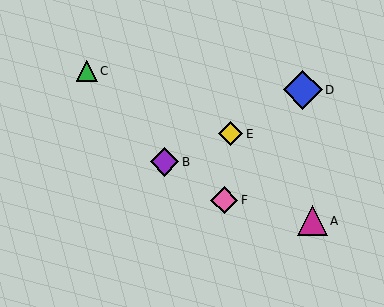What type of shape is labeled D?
Shape D is a blue diamond.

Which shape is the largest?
The blue diamond (labeled D) is the largest.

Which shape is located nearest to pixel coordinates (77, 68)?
The green triangle (labeled C) at (87, 71) is nearest to that location.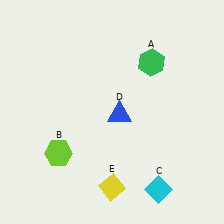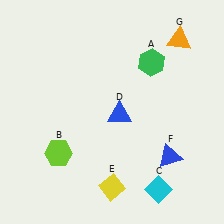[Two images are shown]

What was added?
A blue triangle (F), an orange triangle (G) were added in Image 2.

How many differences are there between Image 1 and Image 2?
There are 2 differences between the two images.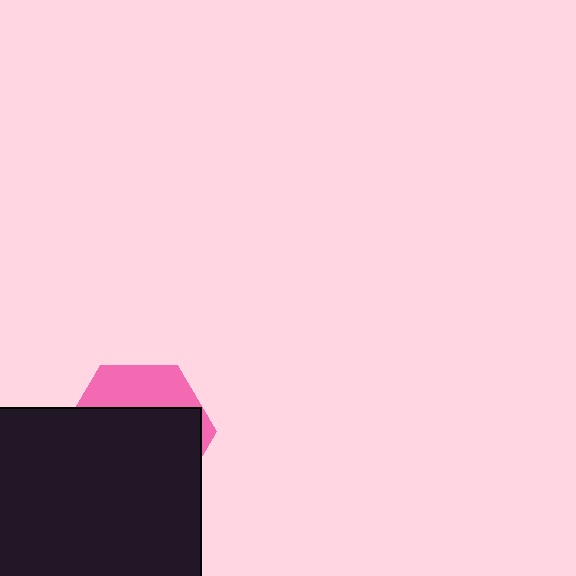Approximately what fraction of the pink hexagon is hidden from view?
Roughly 70% of the pink hexagon is hidden behind the black rectangle.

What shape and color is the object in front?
The object in front is a black rectangle.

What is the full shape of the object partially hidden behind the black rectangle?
The partially hidden object is a pink hexagon.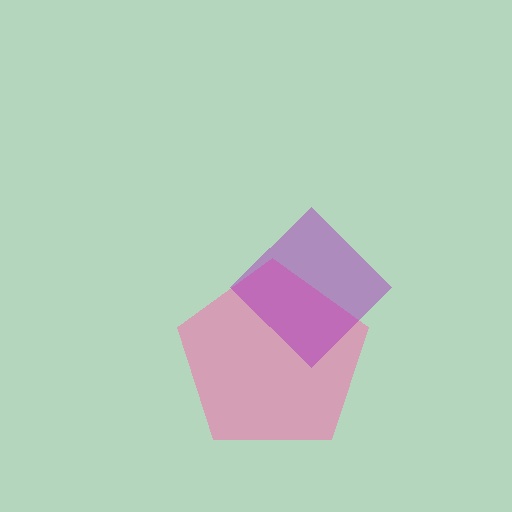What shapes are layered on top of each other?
The layered shapes are: a pink pentagon, a purple diamond.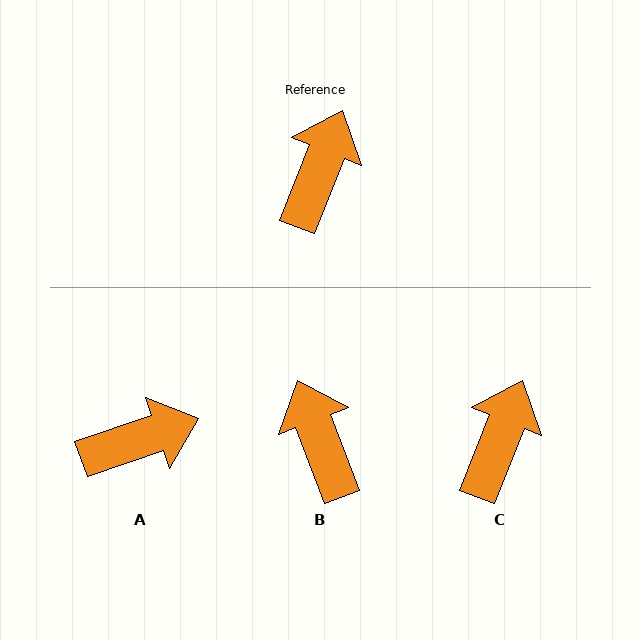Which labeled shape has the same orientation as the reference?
C.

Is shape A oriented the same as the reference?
No, it is off by about 50 degrees.